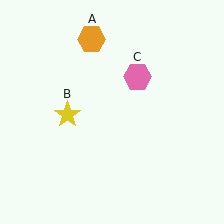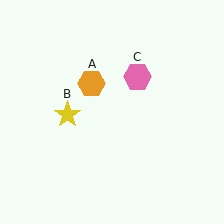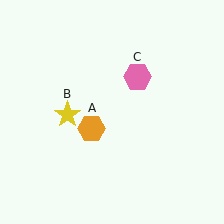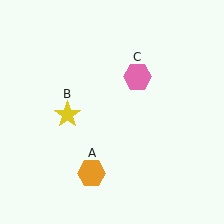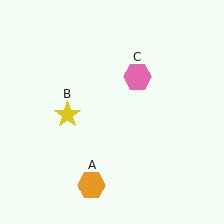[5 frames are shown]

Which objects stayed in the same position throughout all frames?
Yellow star (object B) and pink hexagon (object C) remained stationary.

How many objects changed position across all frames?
1 object changed position: orange hexagon (object A).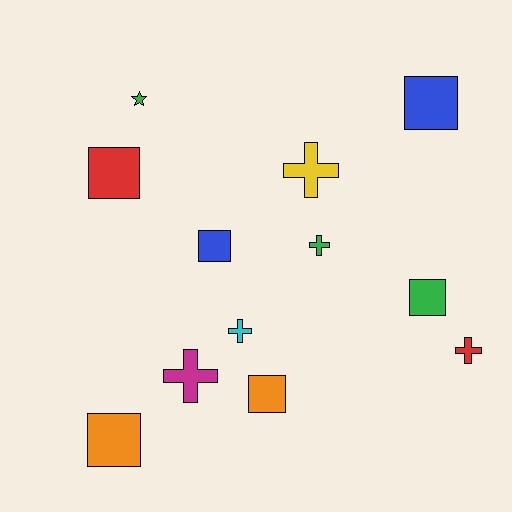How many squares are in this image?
There are 6 squares.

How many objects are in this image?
There are 12 objects.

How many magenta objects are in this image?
There is 1 magenta object.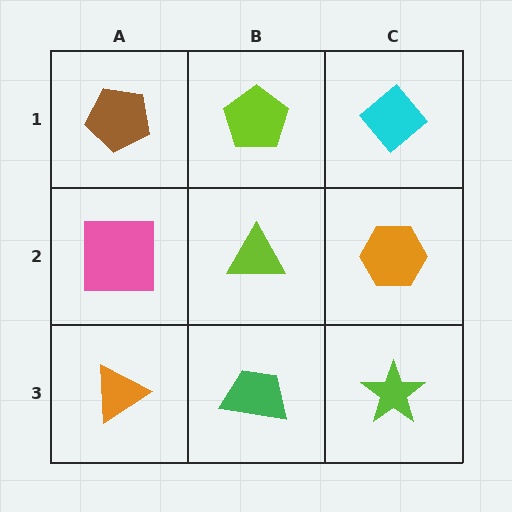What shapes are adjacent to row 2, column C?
A cyan diamond (row 1, column C), a lime star (row 3, column C), a lime triangle (row 2, column B).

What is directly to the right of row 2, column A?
A lime triangle.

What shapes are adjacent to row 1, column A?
A pink square (row 2, column A), a lime pentagon (row 1, column B).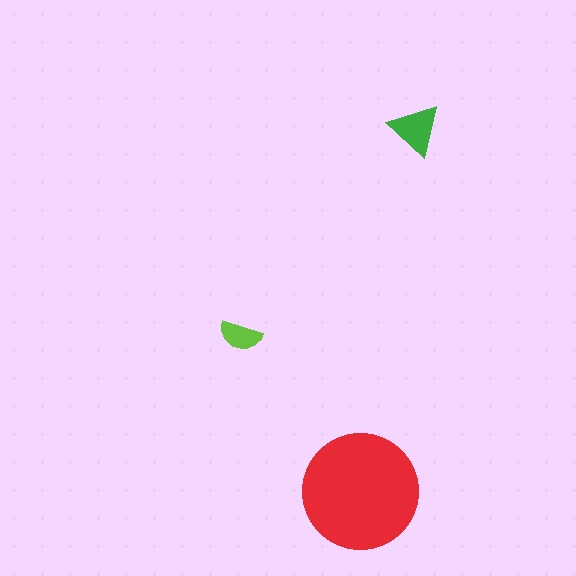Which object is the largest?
The red circle.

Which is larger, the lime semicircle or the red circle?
The red circle.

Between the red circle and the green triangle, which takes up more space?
The red circle.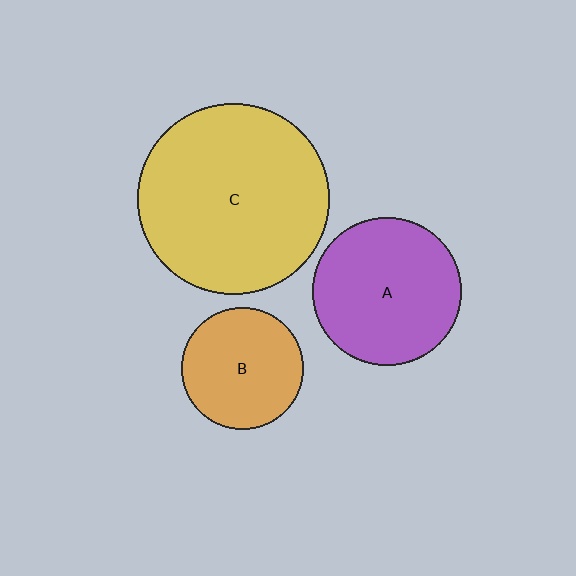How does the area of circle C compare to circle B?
Approximately 2.5 times.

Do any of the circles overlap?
No, none of the circles overlap.